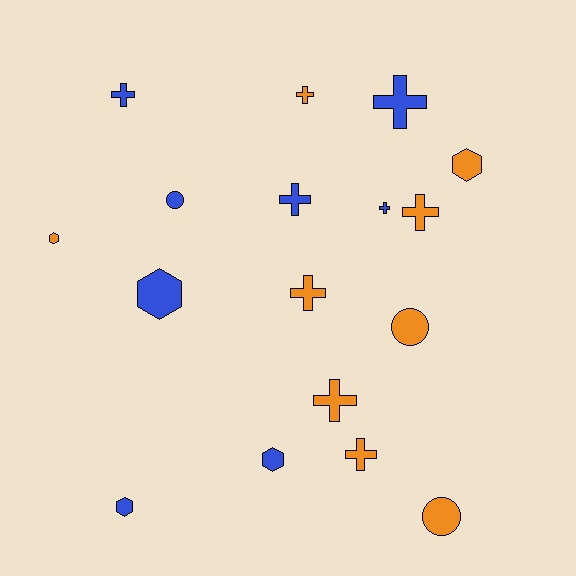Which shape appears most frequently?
Cross, with 9 objects.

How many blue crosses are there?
There are 4 blue crosses.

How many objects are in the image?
There are 17 objects.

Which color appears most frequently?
Orange, with 9 objects.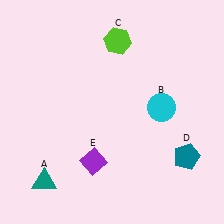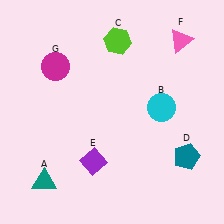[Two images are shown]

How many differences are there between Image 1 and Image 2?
There are 2 differences between the two images.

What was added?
A pink triangle (F), a magenta circle (G) were added in Image 2.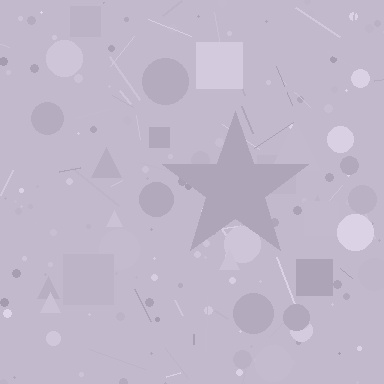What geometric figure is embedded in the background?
A star is embedded in the background.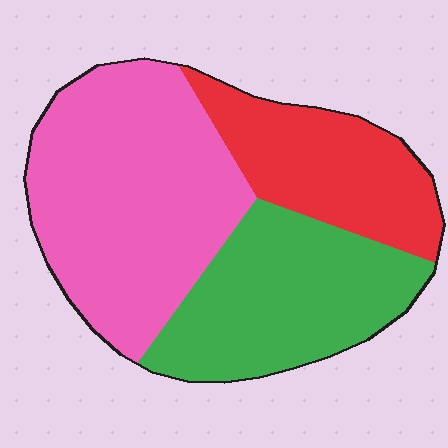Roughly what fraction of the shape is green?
Green covers around 30% of the shape.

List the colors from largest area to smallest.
From largest to smallest: pink, green, red.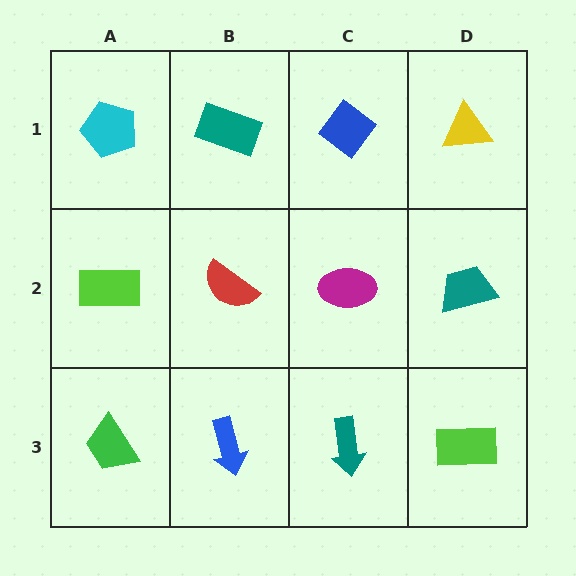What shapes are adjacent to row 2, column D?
A yellow triangle (row 1, column D), a lime rectangle (row 3, column D), a magenta ellipse (row 2, column C).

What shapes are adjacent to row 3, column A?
A lime rectangle (row 2, column A), a blue arrow (row 3, column B).